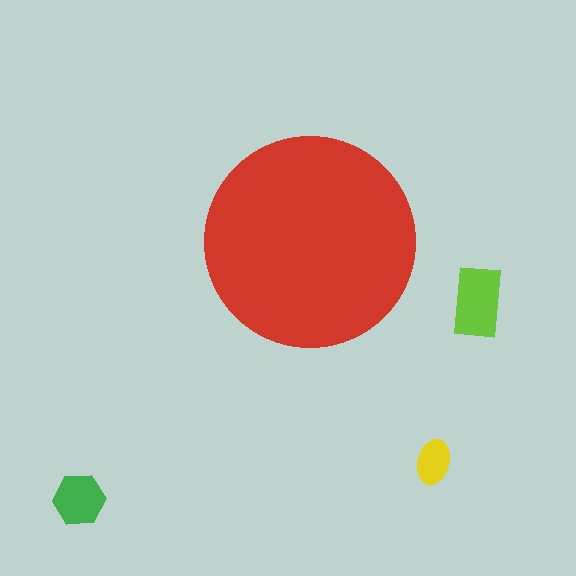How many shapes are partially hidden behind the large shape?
0 shapes are partially hidden.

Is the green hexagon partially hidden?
No, the green hexagon is fully visible.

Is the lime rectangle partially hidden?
No, the lime rectangle is fully visible.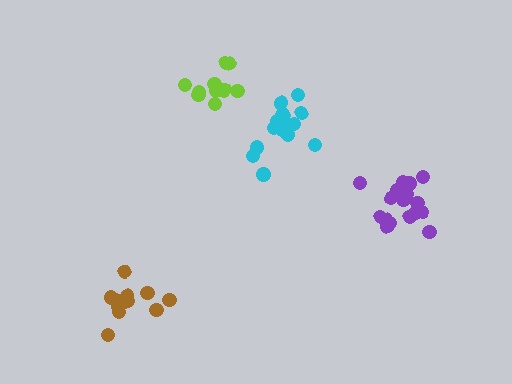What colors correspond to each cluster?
The clusters are colored: cyan, purple, lime, brown.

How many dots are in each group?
Group 1: 16 dots, Group 2: 17 dots, Group 3: 13 dots, Group 4: 13 dots (59 total).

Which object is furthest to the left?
The brown cluster is leftmost.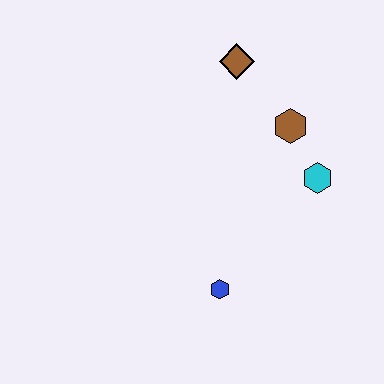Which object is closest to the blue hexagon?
The cyan hexagon is closest to the blue hexagon.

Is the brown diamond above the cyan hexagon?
Yes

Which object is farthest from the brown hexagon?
The blue hexagon is farthest from the brown hexagon.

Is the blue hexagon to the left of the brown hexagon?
Yes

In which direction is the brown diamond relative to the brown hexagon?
The brown diamond is above the brown hexagon.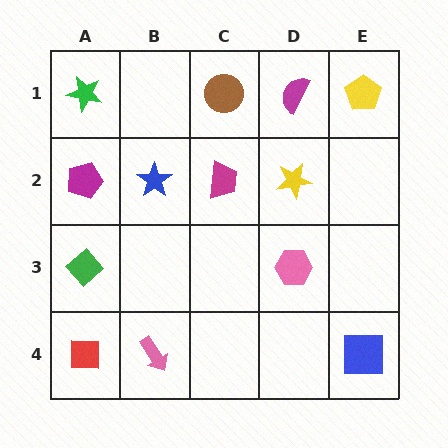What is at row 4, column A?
A red square.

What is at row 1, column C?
A brown circle.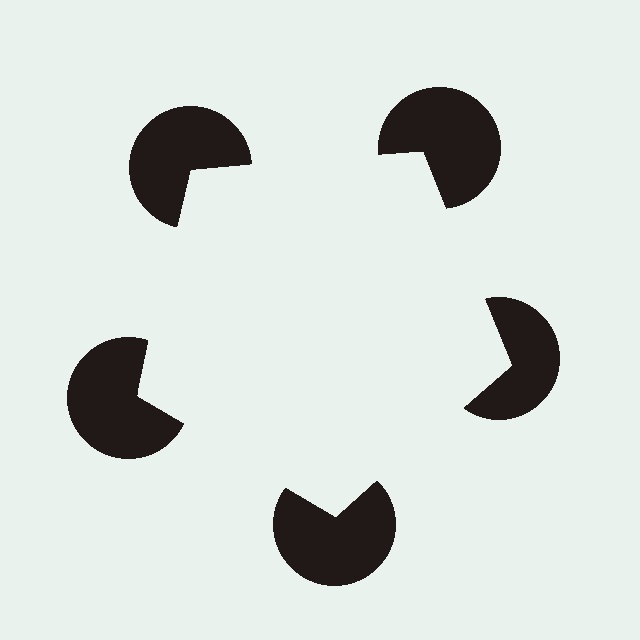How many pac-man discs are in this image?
There are 5 — one at each vertex of the illusory pentagon.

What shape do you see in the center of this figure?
An illusory pentagon — its edges are inferred from the aligned wedge cuts in the pac-man discs, not physically drawn.